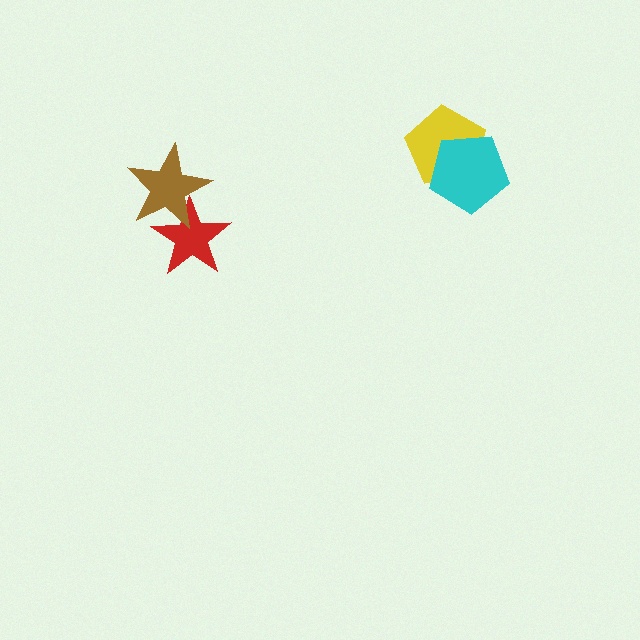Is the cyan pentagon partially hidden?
No, no other shape covers it.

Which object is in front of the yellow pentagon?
The cyan pentagon is in front of the yellow pentagon.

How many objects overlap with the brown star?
1 object overlaps with the brown star.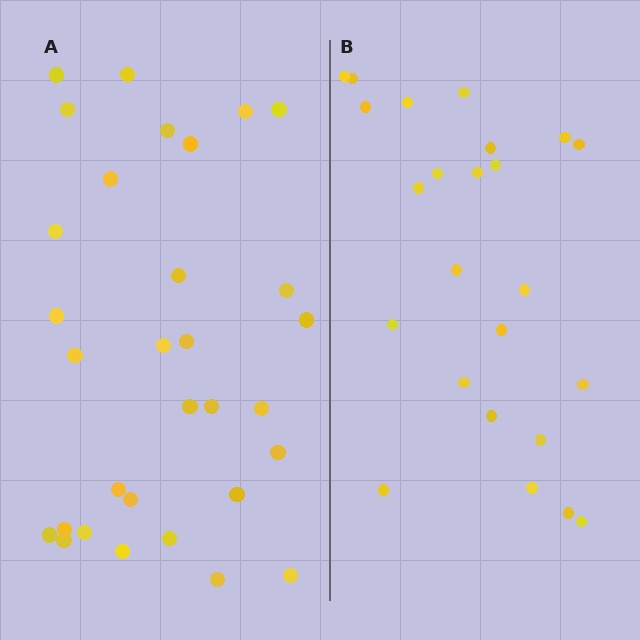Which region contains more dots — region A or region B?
Region A (the left region) has more dots.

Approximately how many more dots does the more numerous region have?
Region A has roughly 8 or so more dots than region B.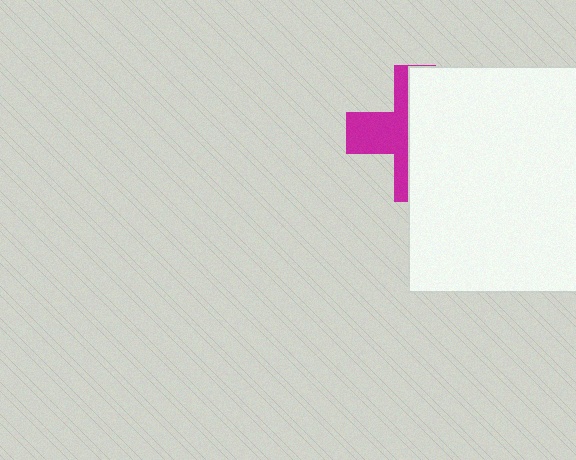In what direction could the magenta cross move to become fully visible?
The magenta cross could move left. That would shift it out from behind the white rectangle entirely.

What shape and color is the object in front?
The object in front is a white rectangle.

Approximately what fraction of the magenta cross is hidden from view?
Roughly 60% of the magenta cross is hidden behind the white rectangle.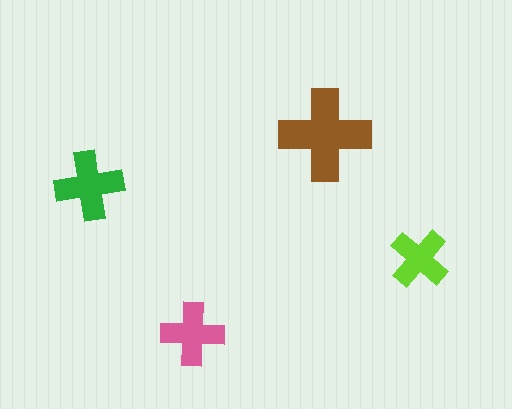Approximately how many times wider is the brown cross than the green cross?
About 1.5 times wider.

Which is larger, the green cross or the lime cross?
The green one.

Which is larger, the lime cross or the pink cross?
The pink one.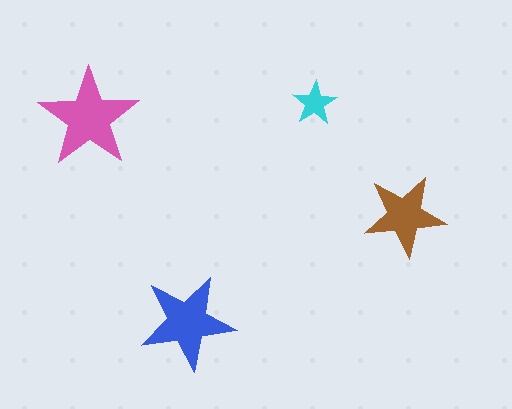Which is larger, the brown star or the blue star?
The blue one.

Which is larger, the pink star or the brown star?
The pink one.